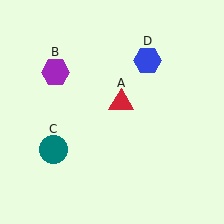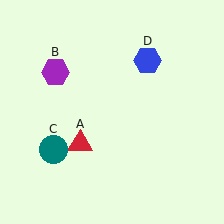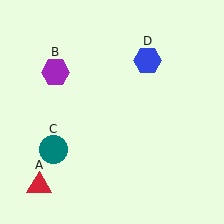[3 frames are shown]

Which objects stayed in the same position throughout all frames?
Purple hexagon (object B) and teal circle (object C) and blue hexagon (object D) remained stationary.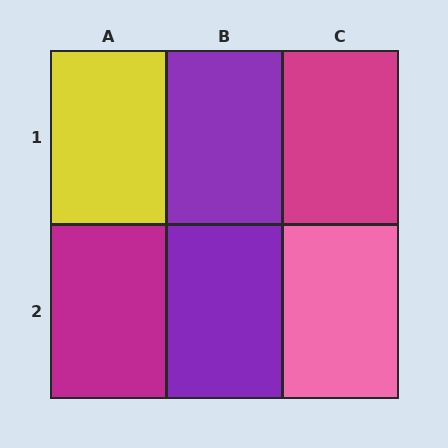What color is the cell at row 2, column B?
Purple.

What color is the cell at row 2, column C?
Pink.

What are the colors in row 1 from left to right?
Yellow, purple, magenta.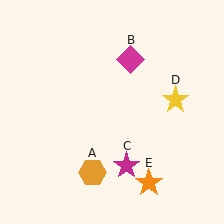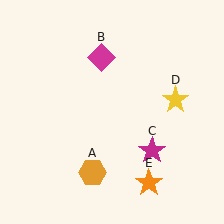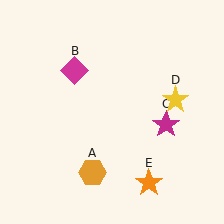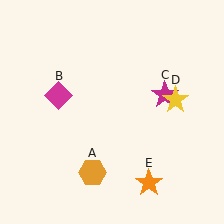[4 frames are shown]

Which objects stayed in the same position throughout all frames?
Orange hexagon (object A) and yellow star (object D) and orange star (object E) remained stationary.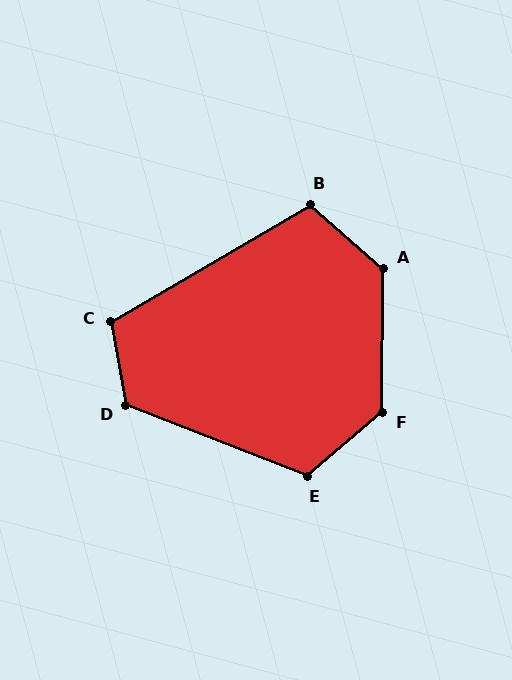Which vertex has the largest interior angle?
A, at approximately 131 degrees.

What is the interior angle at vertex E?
Approximately 118 degrees (obtuse).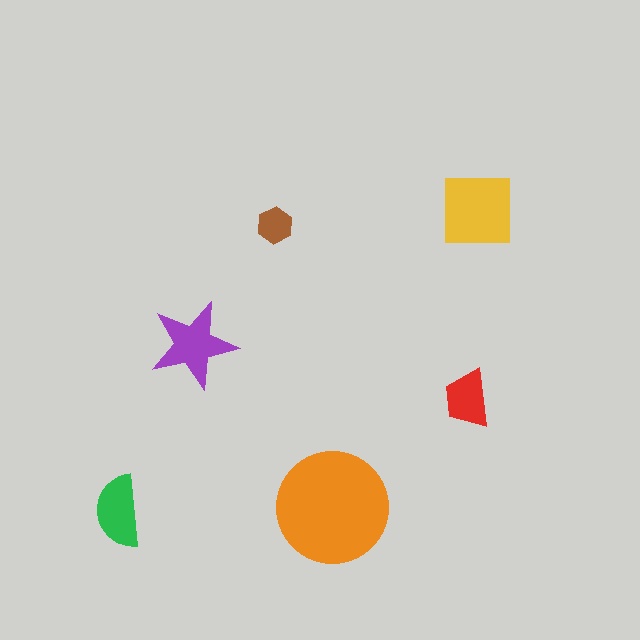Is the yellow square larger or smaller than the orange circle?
Smaller.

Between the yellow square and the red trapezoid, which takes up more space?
The yellow square.